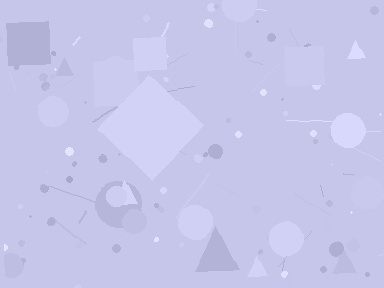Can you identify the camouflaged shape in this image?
The camouflaged shape is a diamond.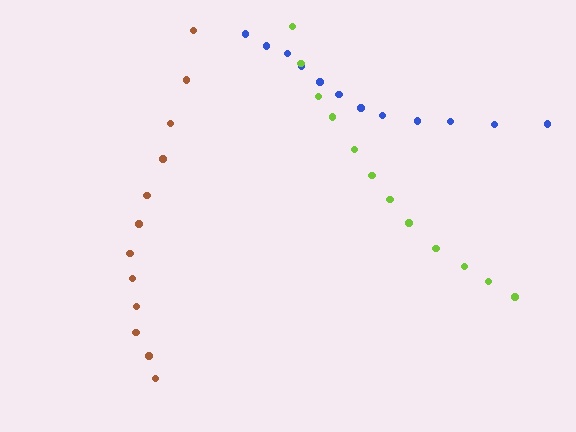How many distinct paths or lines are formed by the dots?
There are 3 distinct paths.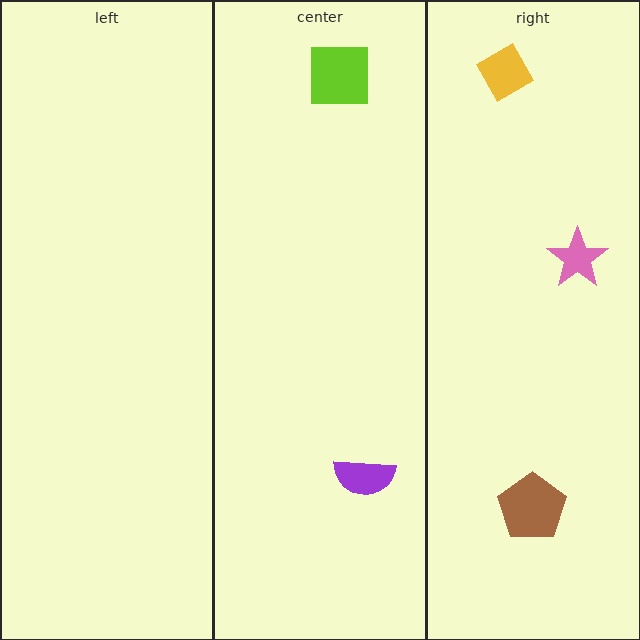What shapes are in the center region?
The lime square, the purple semicircle.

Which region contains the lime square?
The center region.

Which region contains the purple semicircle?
The center region.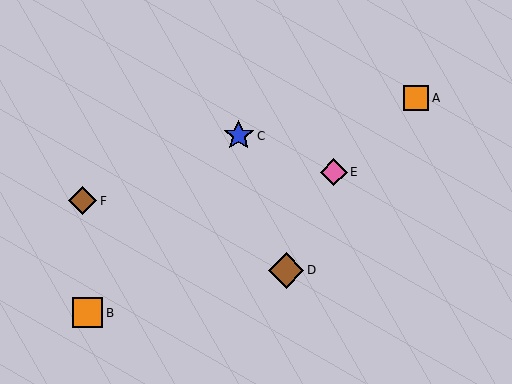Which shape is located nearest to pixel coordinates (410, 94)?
The orange square (labeled A) at (416, 98) is nearest to that location.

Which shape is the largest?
The brown diamond (labeled D) is the largest.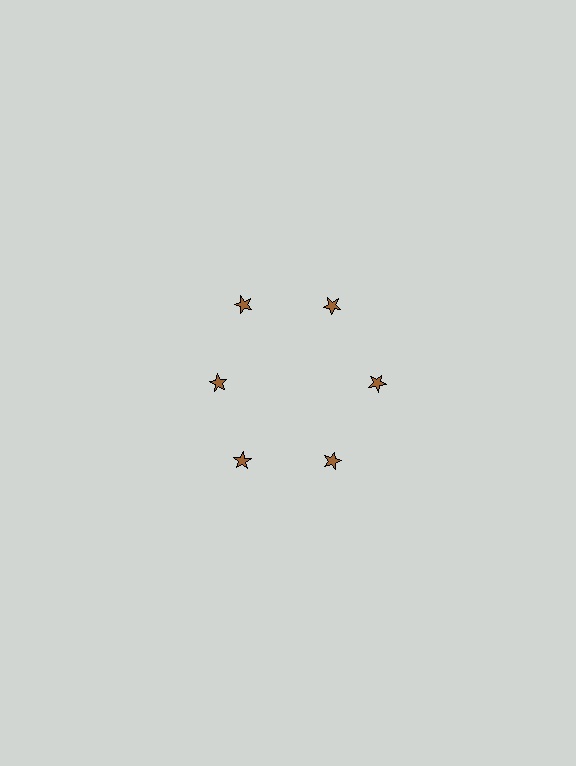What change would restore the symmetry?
The symmetry would be restored by moving it outward, back onto the ring so that all 6 stars sit at equal angles and equal distance from the center.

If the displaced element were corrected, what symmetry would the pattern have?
It would have 6-fold rotational symmetry — the pattern would map onto itself every 60 degrees.